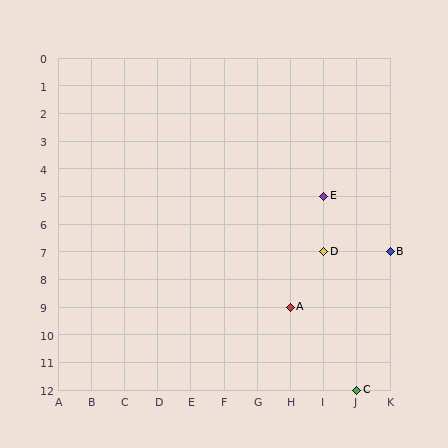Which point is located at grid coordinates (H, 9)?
Point A is at (H, 9).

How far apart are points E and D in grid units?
Points E and D are 2 rows apart.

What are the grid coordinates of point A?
Point A is at grid coordinates (H, 9).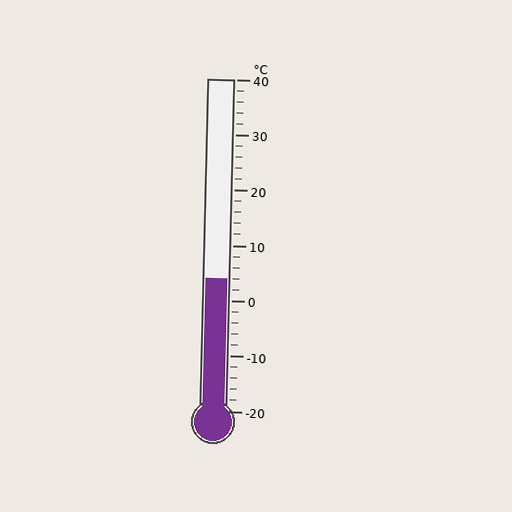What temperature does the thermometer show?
The thermometer shows approximately 4°C.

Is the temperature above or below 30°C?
The temperature is below 30°C.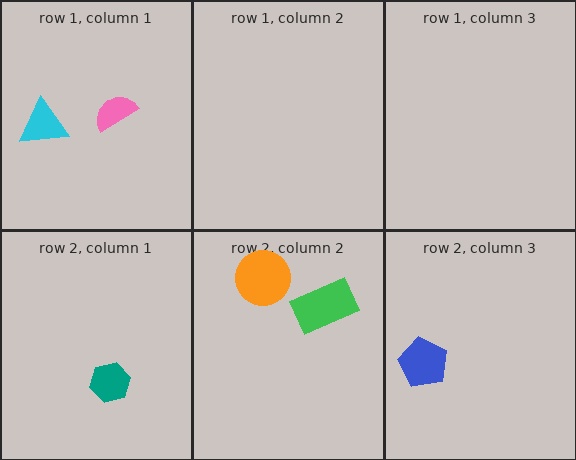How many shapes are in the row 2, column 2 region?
2.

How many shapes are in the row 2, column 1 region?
1.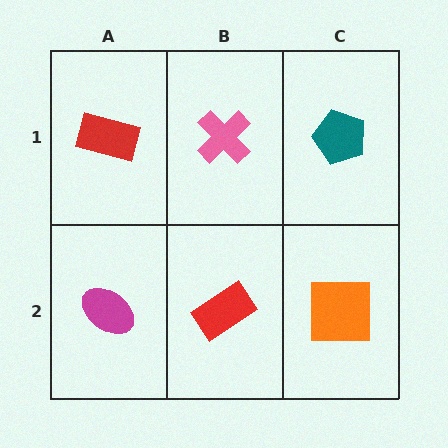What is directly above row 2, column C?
A teal pentagon.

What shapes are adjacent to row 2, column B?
A pink cross (row 1, column B), a magenta ellipse (row 2, column A), an orange square (row 2, column C).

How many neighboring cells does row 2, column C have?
2.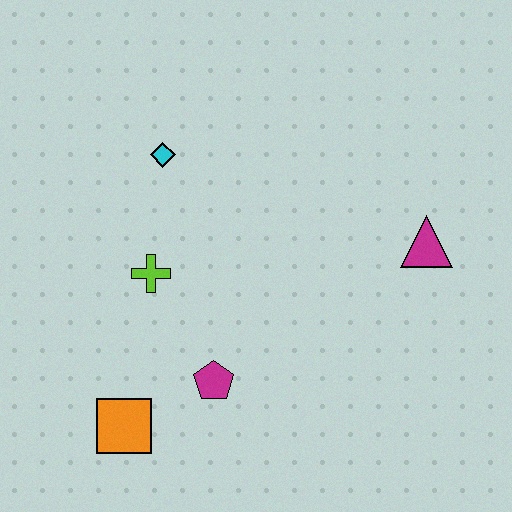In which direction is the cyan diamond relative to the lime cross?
The cyan diamond is above the lime cross.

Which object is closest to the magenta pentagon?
The orange square is closest to the magenta pentagon.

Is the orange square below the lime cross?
Yes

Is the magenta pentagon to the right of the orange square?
Yes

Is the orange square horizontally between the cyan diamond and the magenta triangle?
No